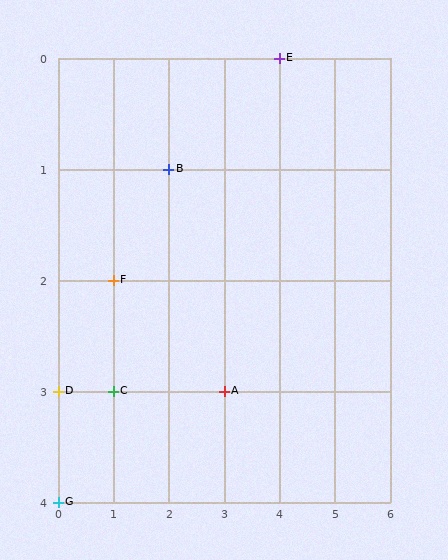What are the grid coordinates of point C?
Point C is at grid coordinates (1, 3).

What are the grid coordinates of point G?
Point G is at grid coordinates (0, 4).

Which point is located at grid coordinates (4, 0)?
Point E is at (4, 0).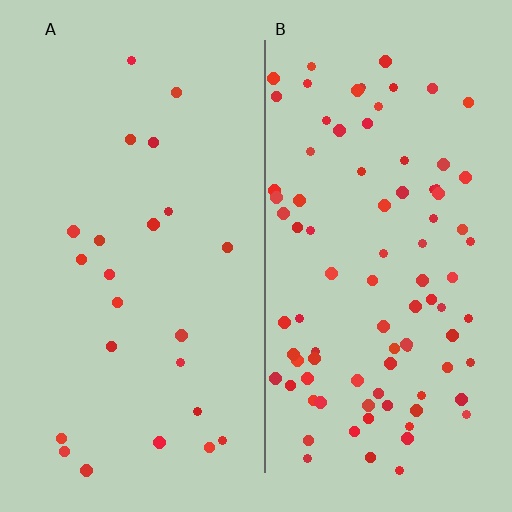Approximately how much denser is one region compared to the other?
Approximately 3.9× — region B over region A.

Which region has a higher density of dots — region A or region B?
B (the right).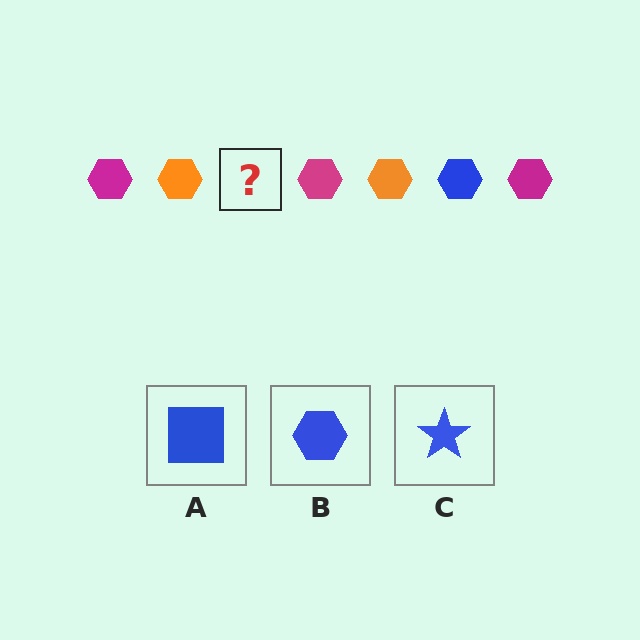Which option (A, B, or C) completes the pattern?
B.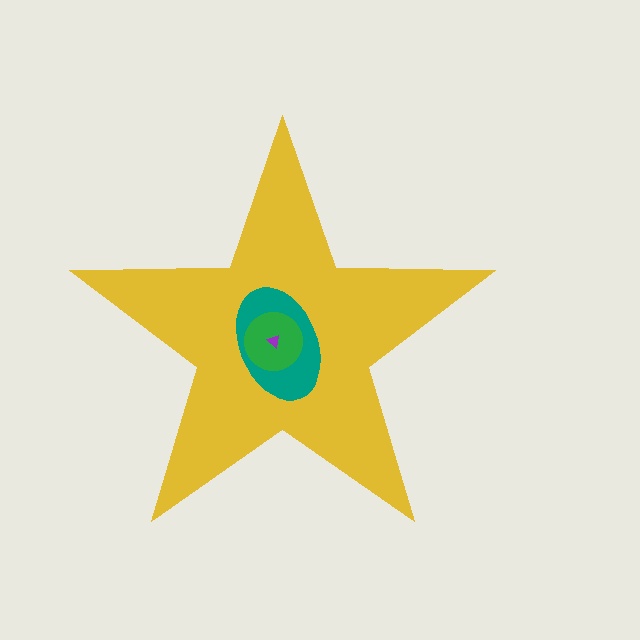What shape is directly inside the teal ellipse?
The green circle.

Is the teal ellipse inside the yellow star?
Yes.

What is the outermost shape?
The yellow star.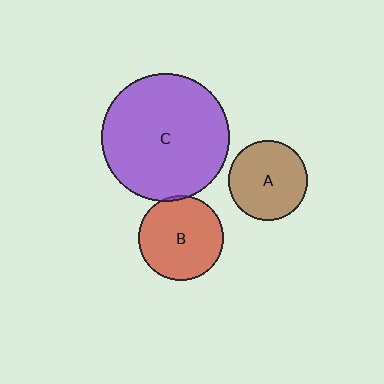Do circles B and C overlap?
Yes.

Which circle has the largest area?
Circle C (purple).